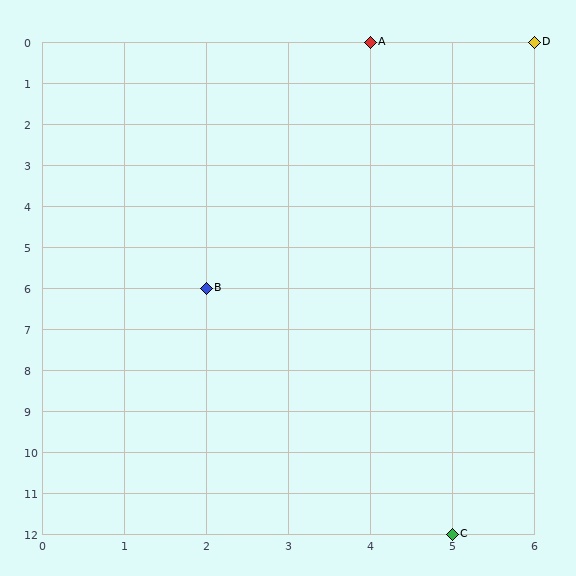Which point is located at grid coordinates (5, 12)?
Point C is at (5, 12).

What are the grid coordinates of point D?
Point D is at grid coordinates (6, 0).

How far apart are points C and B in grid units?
Points C and B are 3 columns and 6 rows apart (about 6.7 grid units diagonally).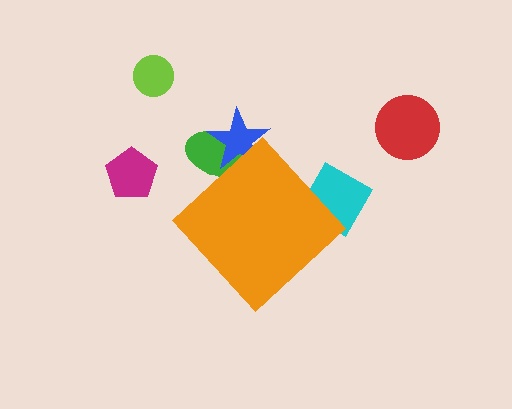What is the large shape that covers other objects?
An orange diamond.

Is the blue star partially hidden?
Yes, the blue star is partially hidden behind the orange diamond.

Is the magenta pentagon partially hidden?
No, the magenta pentagon is fully visible.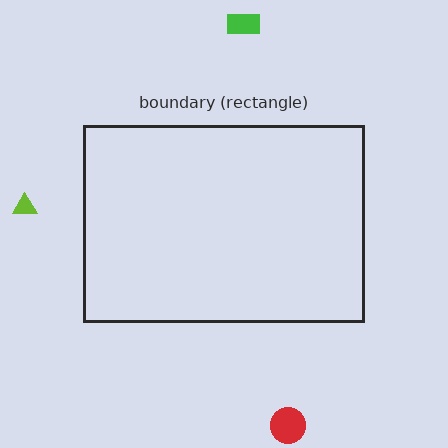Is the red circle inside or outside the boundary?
Outside.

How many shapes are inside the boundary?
0 inside, 3 outside.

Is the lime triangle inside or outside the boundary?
Outside.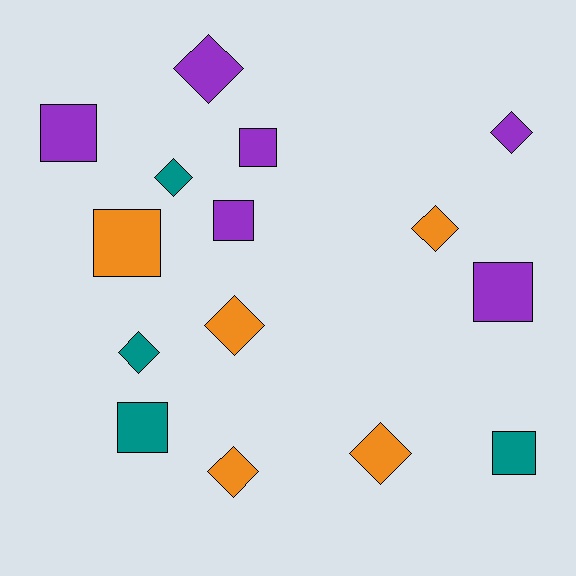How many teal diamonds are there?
There are 2 teal diamonds.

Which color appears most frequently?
Purple, with 6 objects.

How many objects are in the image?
There are 15 objects.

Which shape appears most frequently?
Diamond, with 8 objects.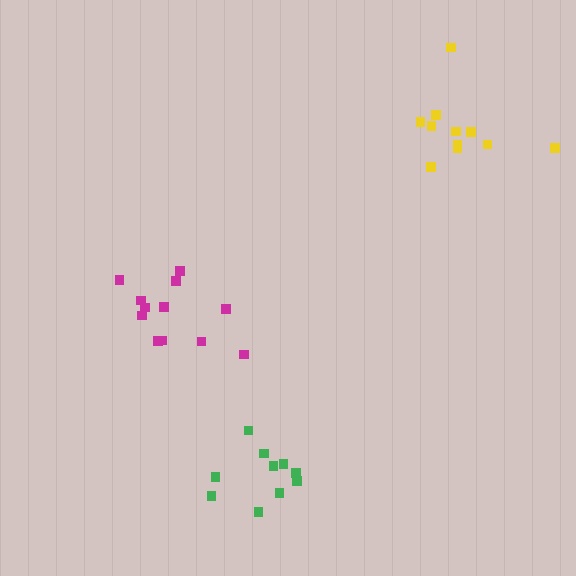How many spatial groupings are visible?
There are 3 spatial groupings.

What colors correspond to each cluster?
The clusters are colored: magenta, yellow, green.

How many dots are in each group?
Group 1: 12 dots, Group 2: 11 dots, Group 3: 10 dots (33 total).